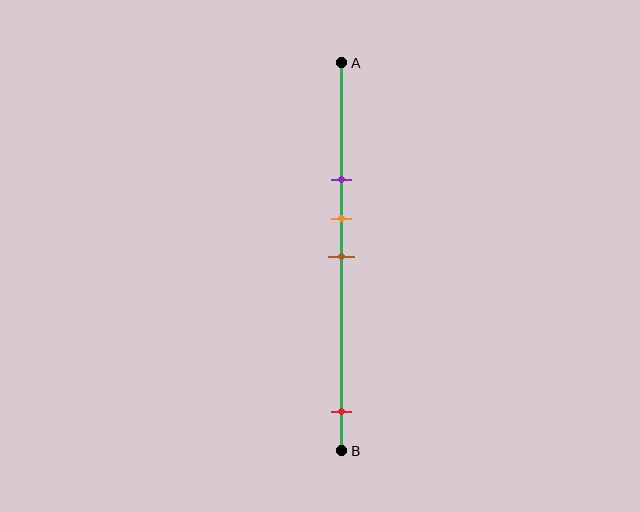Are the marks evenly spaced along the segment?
No, the marks are not evenly spaced.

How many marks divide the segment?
There are 4 marks dividing the segment.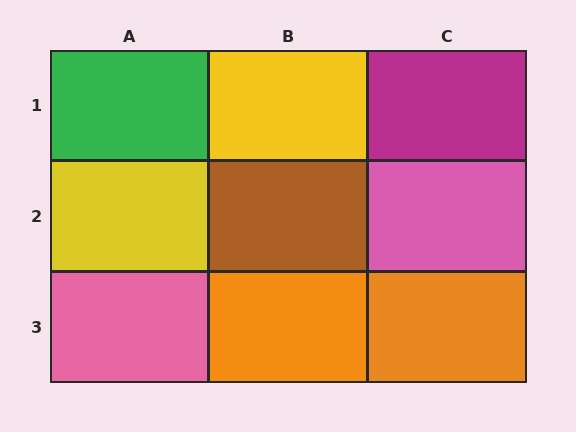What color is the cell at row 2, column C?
Pink.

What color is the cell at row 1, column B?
Yellow.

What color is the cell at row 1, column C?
Magenta.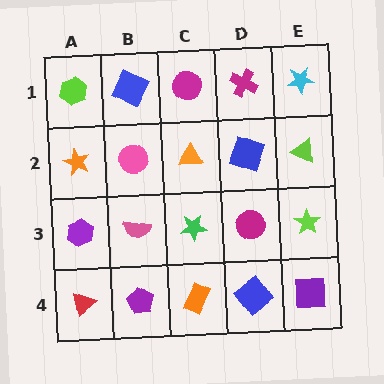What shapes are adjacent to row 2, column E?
A cyan star (row 1, column E), a lime star (row 3, column E), a blue square (row 2, column D).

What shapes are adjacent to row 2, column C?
A magenta circle (row 1, column C), a green star (row 3, column C), a pink circle (row 2, column B), a blue square (row 2, column D).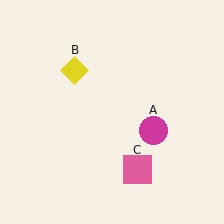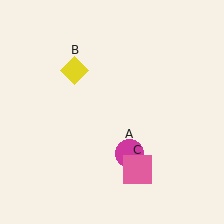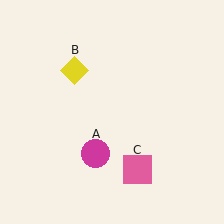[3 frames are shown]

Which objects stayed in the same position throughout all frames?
Yellow diamond (object B) and pink square (object C) remained stationary.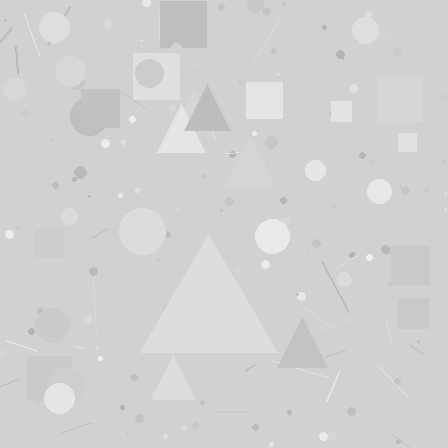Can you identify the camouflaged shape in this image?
The camouflaged shape is a triangle.